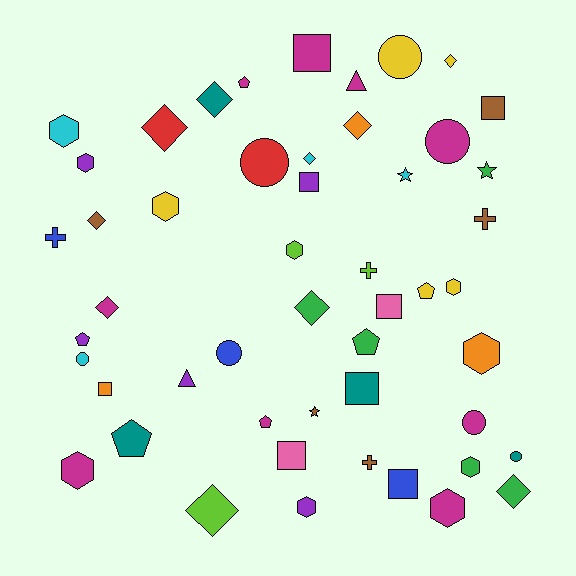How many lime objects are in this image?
There are 3 lime objects.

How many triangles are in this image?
There are 2 triangles.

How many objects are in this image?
There are 50 objects.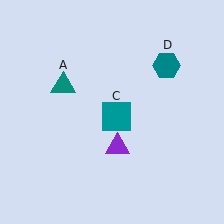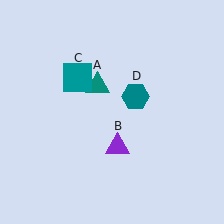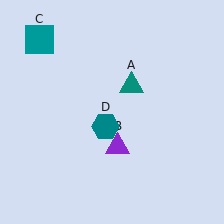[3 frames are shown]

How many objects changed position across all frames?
3 objects changed position: teal triangle (object A), teal square (object C), teal hexagon (object D).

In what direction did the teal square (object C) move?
The teal square (object C) moved up and to the left.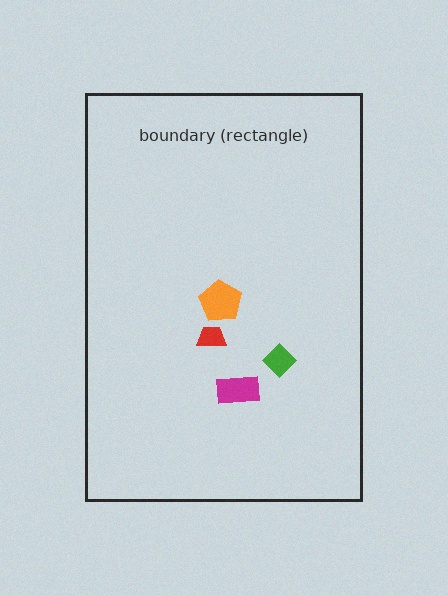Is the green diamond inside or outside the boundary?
Inside.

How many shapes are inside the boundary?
4 inside, 0 outside.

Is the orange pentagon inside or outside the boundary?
Inside.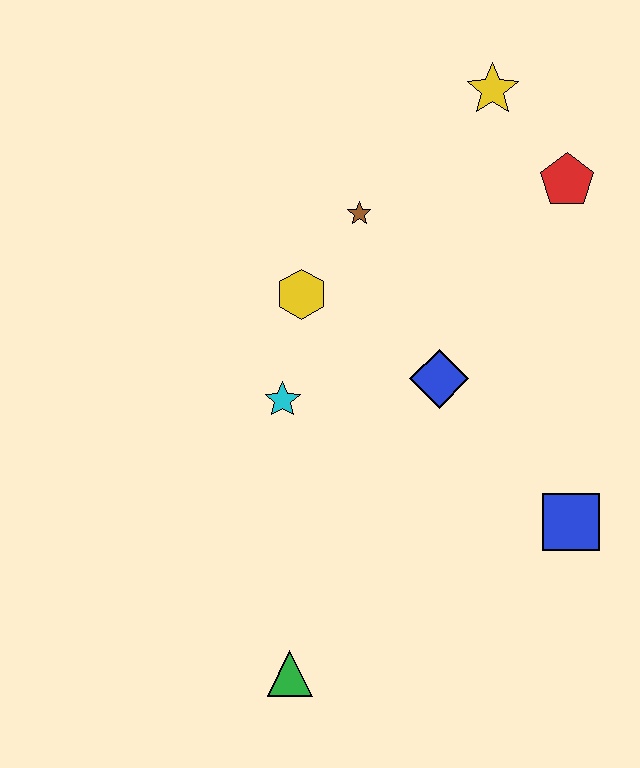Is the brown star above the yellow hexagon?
Yes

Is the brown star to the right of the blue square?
No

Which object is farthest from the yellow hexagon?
The green triangle is farthest from the yellow hexagon.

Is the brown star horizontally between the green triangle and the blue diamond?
Yes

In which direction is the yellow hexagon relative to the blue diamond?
The yellow hexagon is to the left of the blue diamond.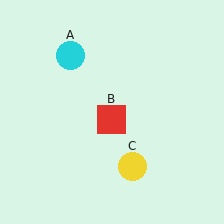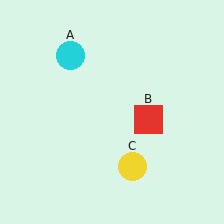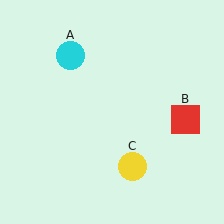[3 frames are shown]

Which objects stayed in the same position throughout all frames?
Cyan circle (object A) and yellow circle (object C) remained stationary.